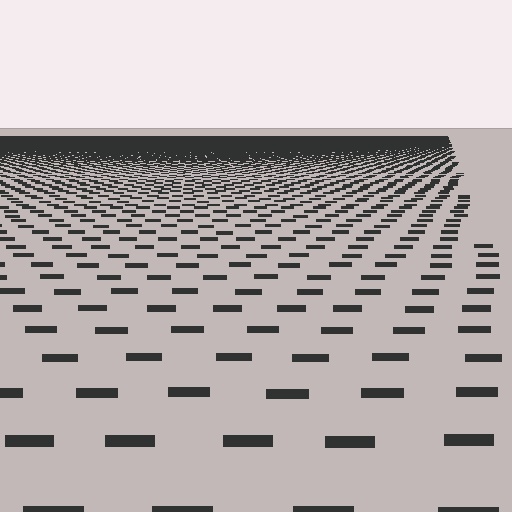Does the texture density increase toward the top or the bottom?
Density increases toward the top.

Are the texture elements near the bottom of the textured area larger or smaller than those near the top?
Larger. Near the bottom, elements are closer to the viewer and appear at a bigger on-screen size.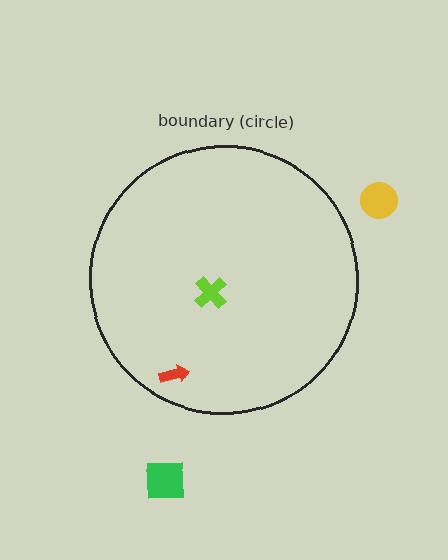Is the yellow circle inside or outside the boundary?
Outside.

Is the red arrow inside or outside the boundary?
Inside.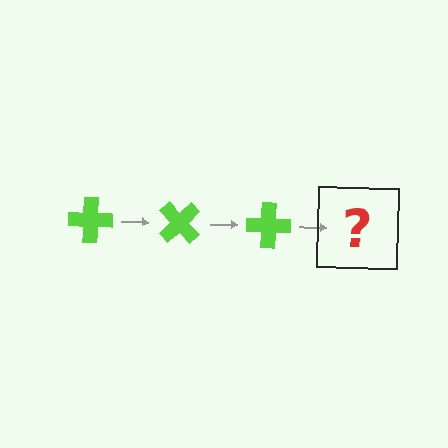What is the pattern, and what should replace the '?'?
The pattern is that the cross rotates 45 degrees each step. The '?' should be a lime cross rotated 135 degrees.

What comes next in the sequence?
The next element should be a lime cross rotated 135 degrees.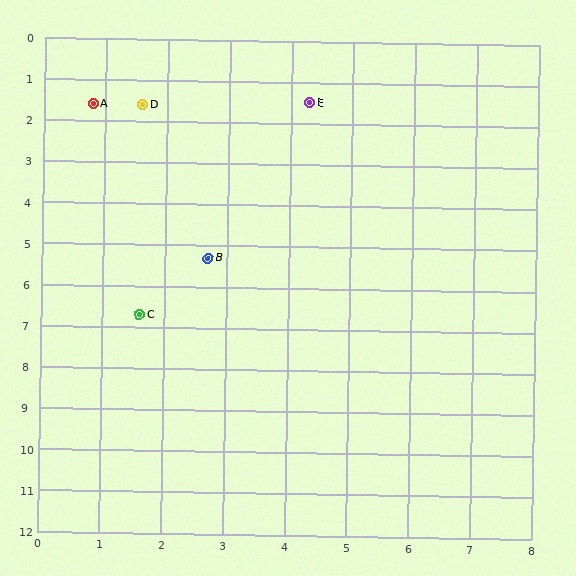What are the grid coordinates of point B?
Point B is at approximately (2.7, 5.3).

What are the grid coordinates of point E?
Point E is at approximately (4.3, 1.5).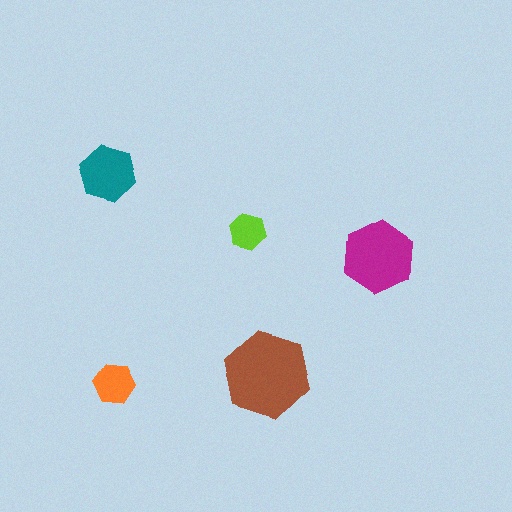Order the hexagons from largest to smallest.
the brown one, the magenta one, the teal one, the orange one, the lime one.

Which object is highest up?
The teal hexagon is topmost.